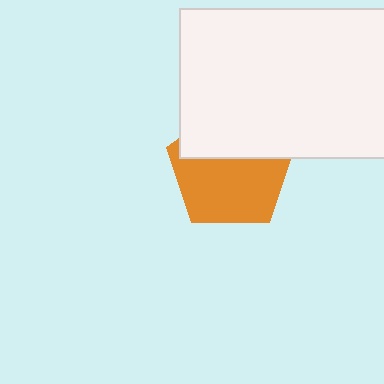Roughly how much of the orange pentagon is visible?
About half of it is visible (roughly 60%).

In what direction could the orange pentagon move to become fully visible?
The orange pentagon could move down. That would shift it out from behind the white rectangle entirely.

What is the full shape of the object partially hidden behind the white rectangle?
The partially hidden object is an orange pentagon.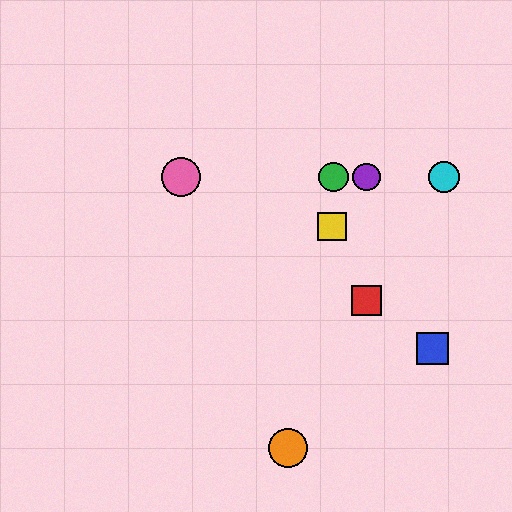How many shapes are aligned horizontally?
4 shapes (the green circle, the purple circle, the cyan circle, the pink circle) are aligned horizontally.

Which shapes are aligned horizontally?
The green circle, the purple circle, the cyan circle, the pink circle are aligned horizontally.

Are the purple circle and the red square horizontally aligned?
No, the purple circle is at y≈177 and the red square is at y≈300.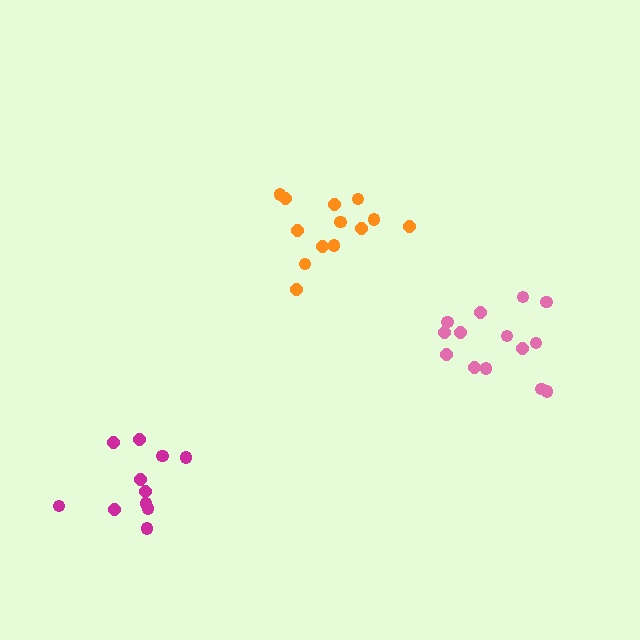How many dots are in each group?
Group 1: 14 dots, Group 2: 13 dots, Group 3: 11 dots (38 total).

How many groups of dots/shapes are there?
There are 3 groups.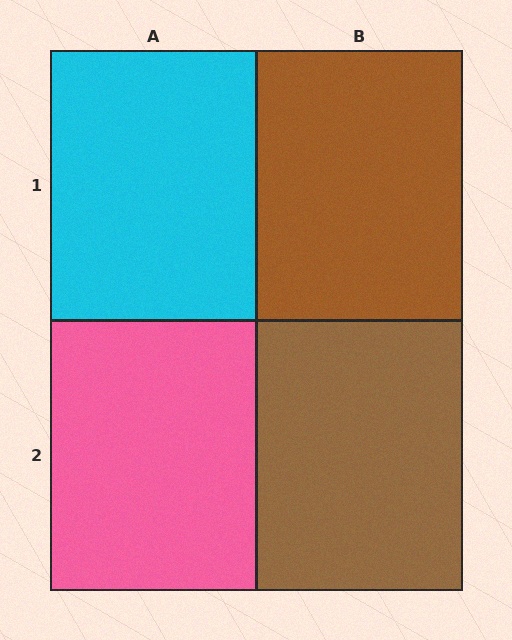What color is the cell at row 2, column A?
Pink.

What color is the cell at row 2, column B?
Brown.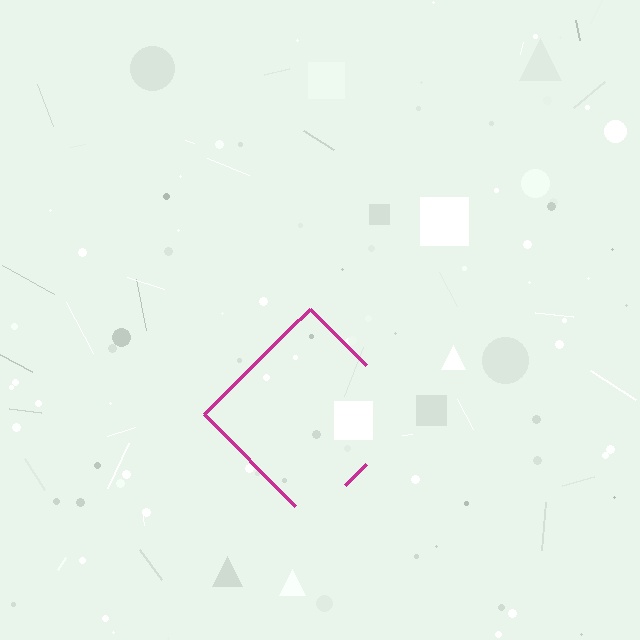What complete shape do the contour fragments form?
The contour fragments form a diamond.